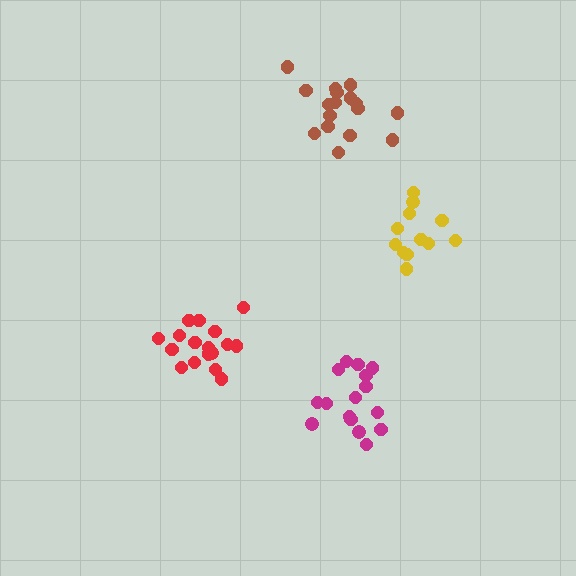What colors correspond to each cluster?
The clusters are colored: magenta, brown, yellow, red.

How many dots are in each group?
Group 1: 16 dots, Group 2: 17 dots, Group 3: 12 dots, Group 4: 17 dots (62 total).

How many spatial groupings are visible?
There are 4 spatial groupings.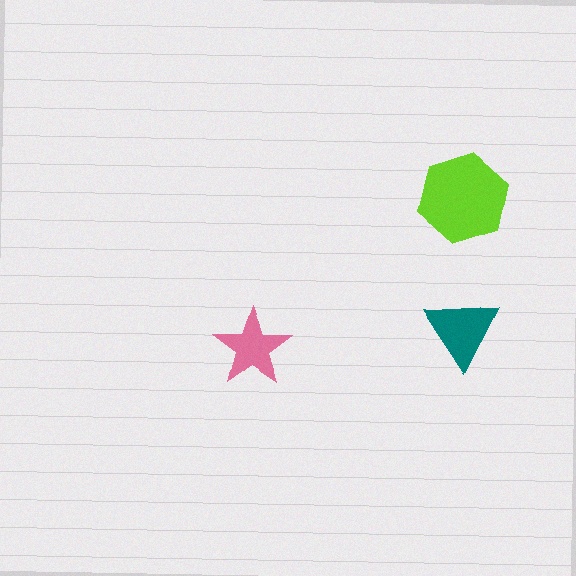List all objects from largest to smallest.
The lime hexagon, the teal triangle, the pink star.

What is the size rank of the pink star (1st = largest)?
3rd.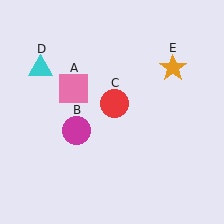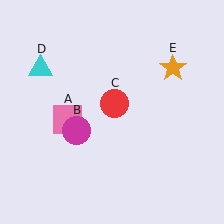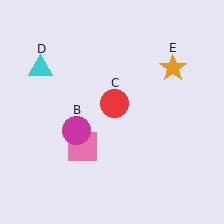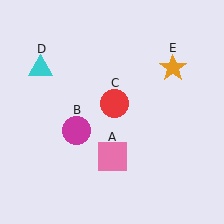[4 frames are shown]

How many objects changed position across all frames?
1 object changed position: pink square (object A).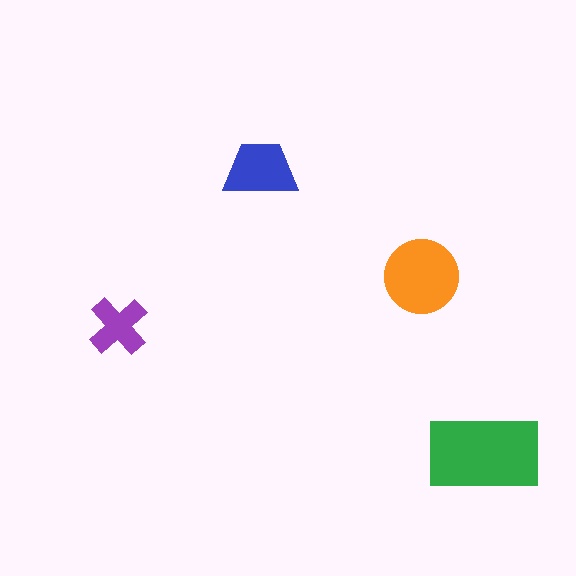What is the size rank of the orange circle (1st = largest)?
2nd.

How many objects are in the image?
There are 4 objects in the image.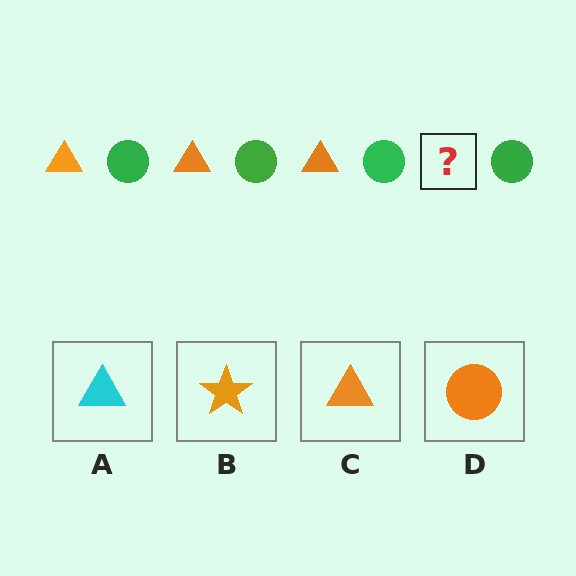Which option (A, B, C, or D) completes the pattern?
C.